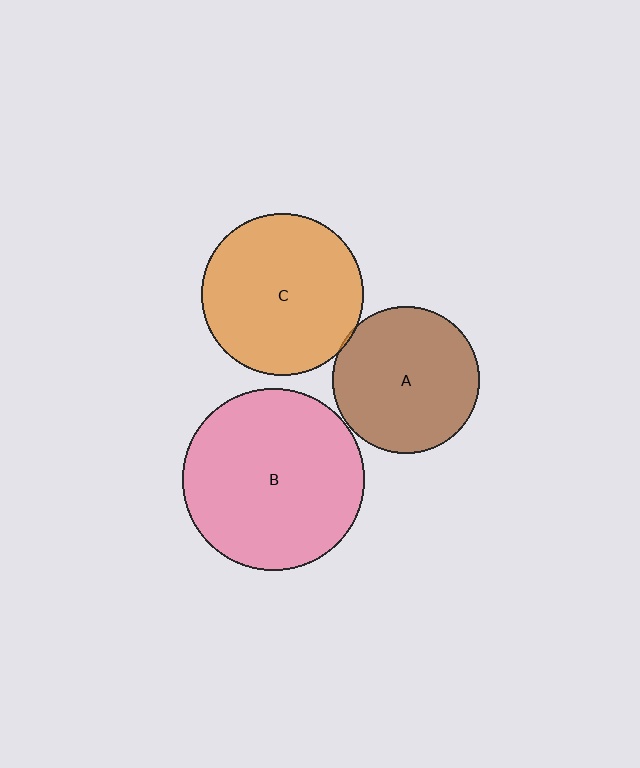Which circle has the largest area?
Circle B (pink).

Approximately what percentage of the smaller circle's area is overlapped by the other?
Approximately 5%.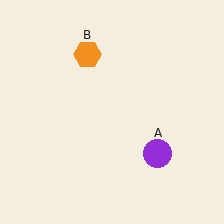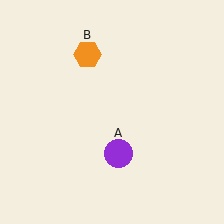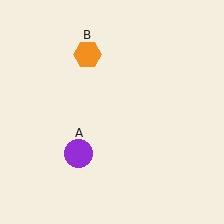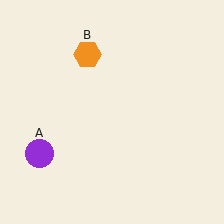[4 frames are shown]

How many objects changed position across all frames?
1 object changed position: purple circle (object A).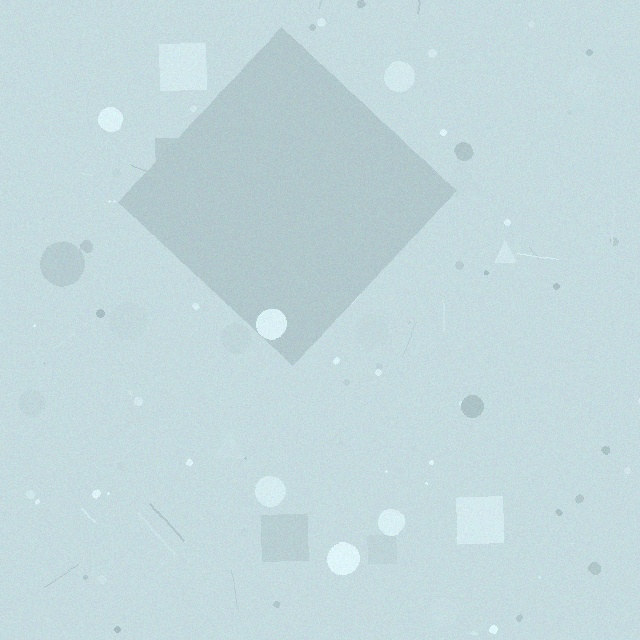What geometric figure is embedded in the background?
A diamond is embedded in the background.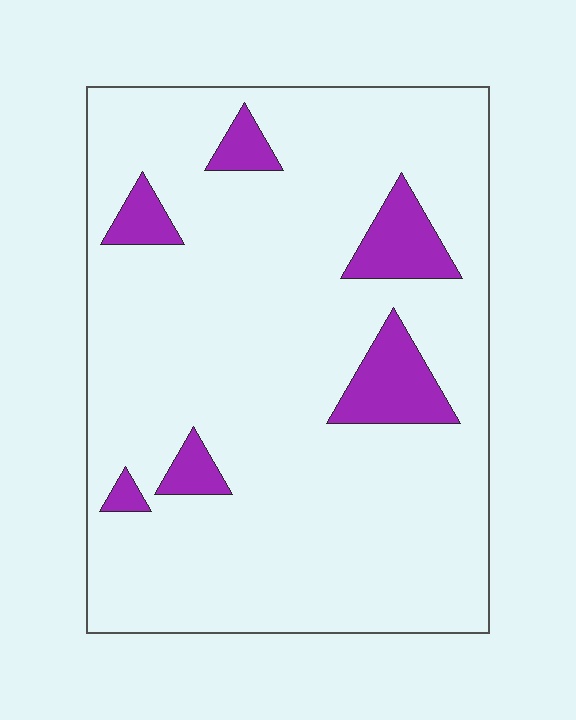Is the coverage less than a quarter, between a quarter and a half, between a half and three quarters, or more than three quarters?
Less than a quarter.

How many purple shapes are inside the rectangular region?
6.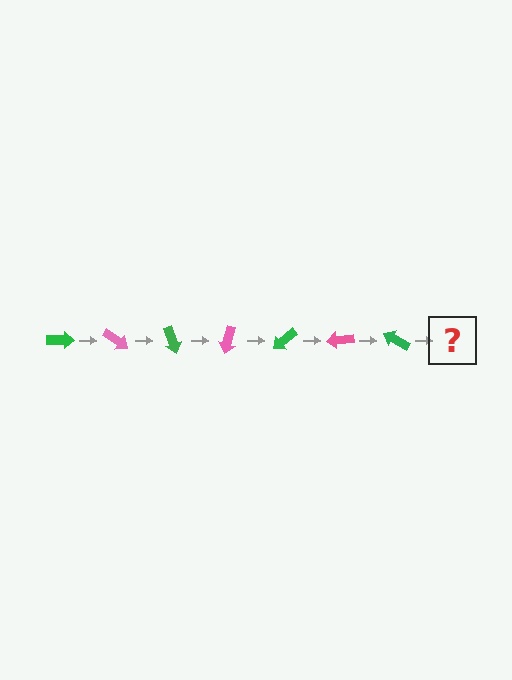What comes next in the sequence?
The next element should be a pink arrow, rotated 245 degrees from the start.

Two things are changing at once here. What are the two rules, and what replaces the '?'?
The two rules are that it rotates 35 degrees each step and the color cycles through green and pink. The '?' should be a pink arrow, rotated 245 degrees from the start.